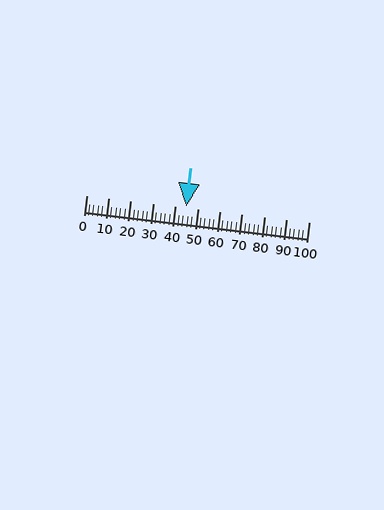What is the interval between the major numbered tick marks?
The major tick marks are spaced 10 units apart.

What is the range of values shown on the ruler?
The ruler shows values from 0 to 100.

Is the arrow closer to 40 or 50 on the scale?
The arrow is closer to 40.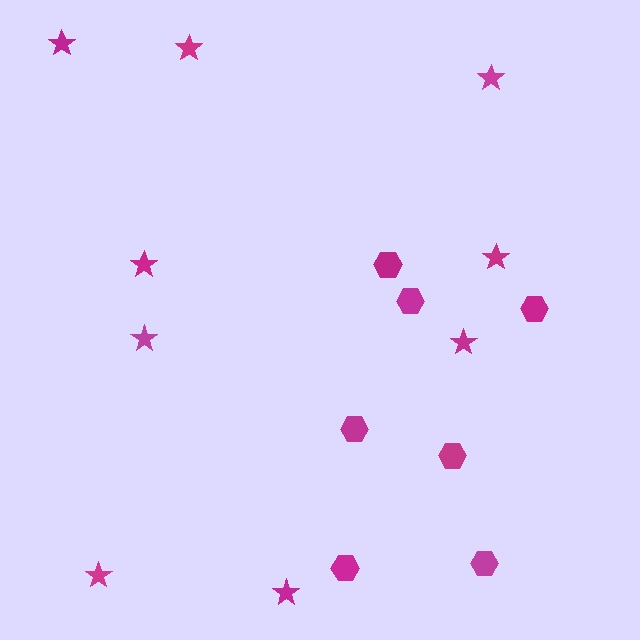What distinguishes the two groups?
There are 2 groups: one group of hexagons (7) and one group of stars (9).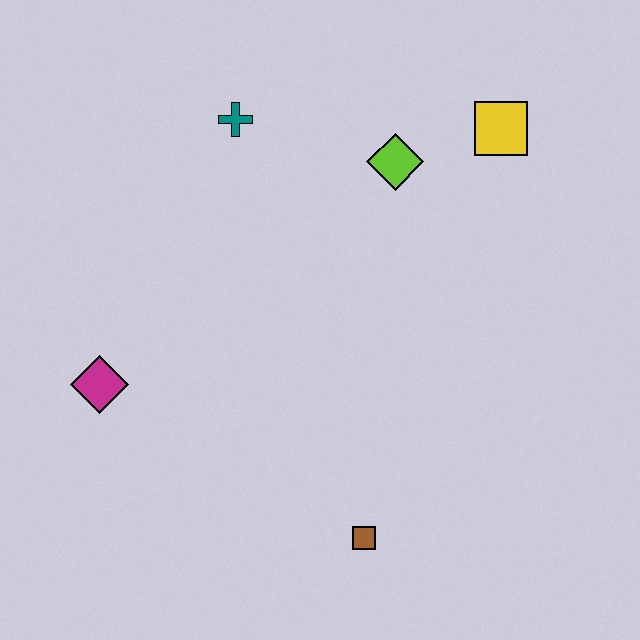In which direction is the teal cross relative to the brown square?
The teal cross is above the brown square.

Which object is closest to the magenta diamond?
The teal cross is closest to the magenta diamond.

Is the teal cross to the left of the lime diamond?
Yes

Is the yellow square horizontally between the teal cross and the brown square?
No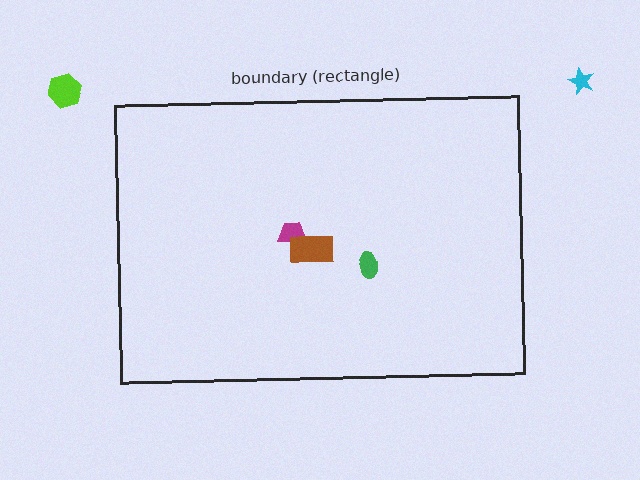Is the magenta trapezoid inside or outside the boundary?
Inside.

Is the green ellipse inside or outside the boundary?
Inside.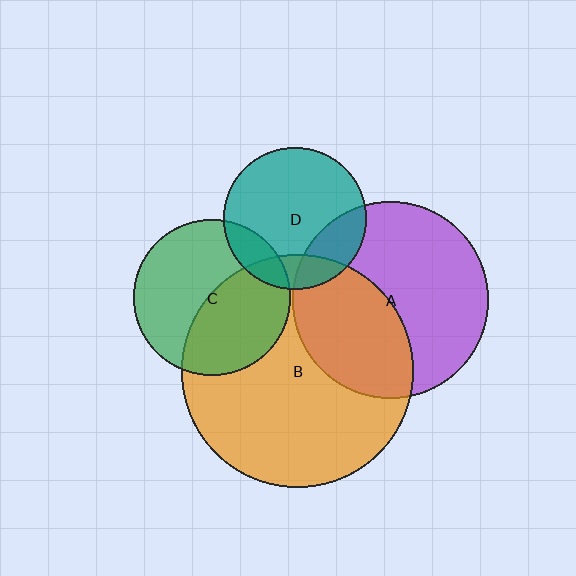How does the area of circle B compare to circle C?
Approximately 2.2 times.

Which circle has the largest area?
Circle B (orange).